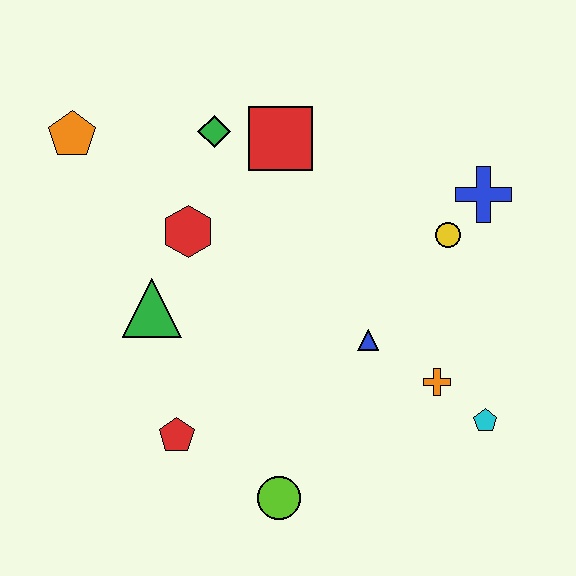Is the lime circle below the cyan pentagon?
Yes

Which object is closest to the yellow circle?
The blue cross is closest to the yellow circle.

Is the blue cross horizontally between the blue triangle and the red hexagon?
No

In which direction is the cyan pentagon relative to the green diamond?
The cyan pentagon is below the green diamond.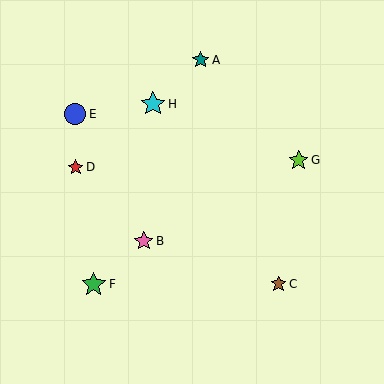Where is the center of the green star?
The center of the green star is at (94, 284).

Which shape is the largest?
The cyan star (labeled H) is the largest.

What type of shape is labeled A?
Shape A is a teal star.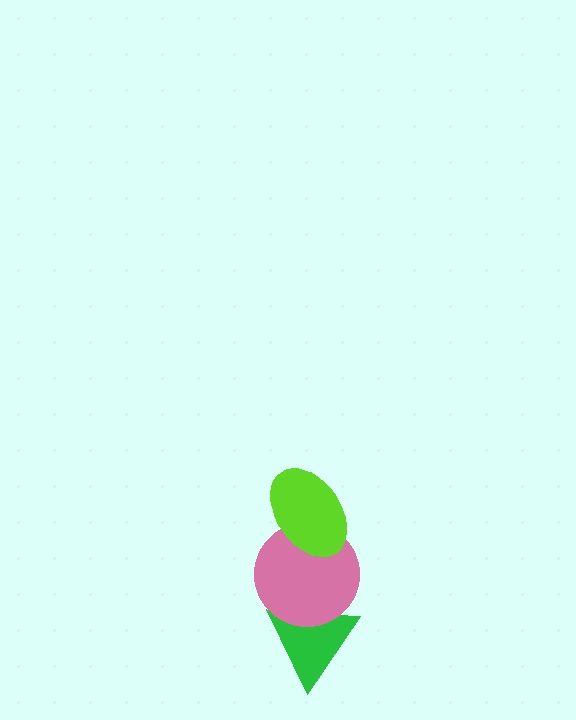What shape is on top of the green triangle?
The pink circle is on top of the green triangle.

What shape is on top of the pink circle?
The lime ellipse is on top of the pink circle.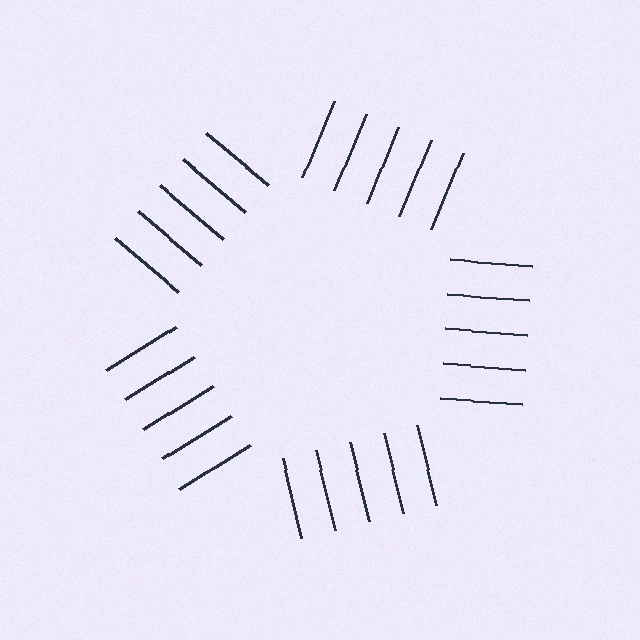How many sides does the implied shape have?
5 sides — the line-ends trace a pentagon.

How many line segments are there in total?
25 — 5 along each of the 5 edges.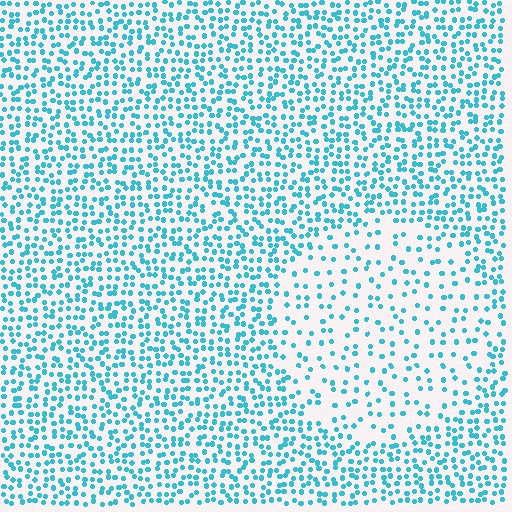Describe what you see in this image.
The image contains small cyan elements arranged at two different densities. A circle-shaped region is visible where the elements are less densely packed than the surrounding area.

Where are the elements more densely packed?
The elements are more densely packed outside the circle boundary.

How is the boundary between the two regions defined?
The boundary is defined by a change in element density (approximately 2.3x ratio). All elements are the same color, size, and shape.